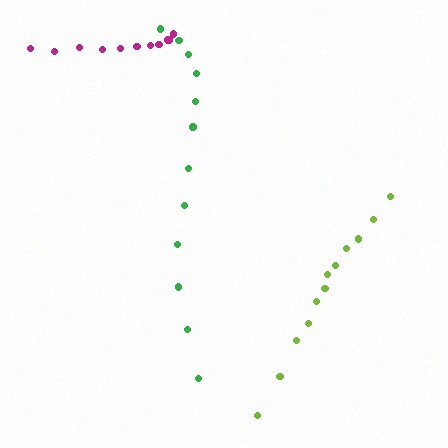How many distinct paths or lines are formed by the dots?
There are 3 distinct paths.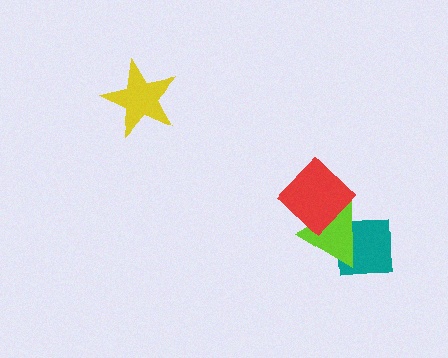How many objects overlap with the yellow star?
0 objects overlap with the yellow star.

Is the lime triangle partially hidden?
Yes, it is partially covered by another shape.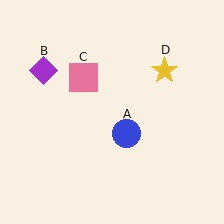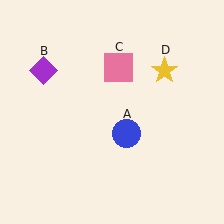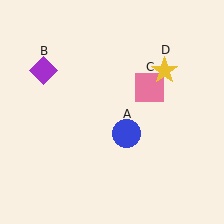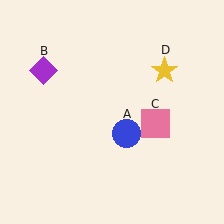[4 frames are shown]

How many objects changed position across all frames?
1 object changed position: pink square (object C).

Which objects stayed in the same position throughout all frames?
Blue circle (object A) and purple diamond (object B) and yellow star (object D) remained stationary.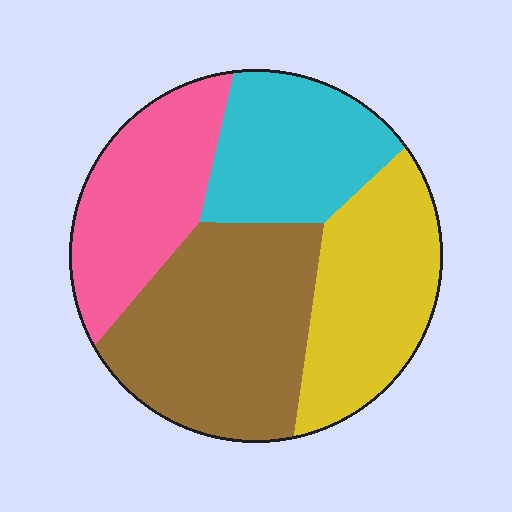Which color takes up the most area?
Brown, at roughly 35%.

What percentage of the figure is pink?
Pink covers roughly 20% of the figure.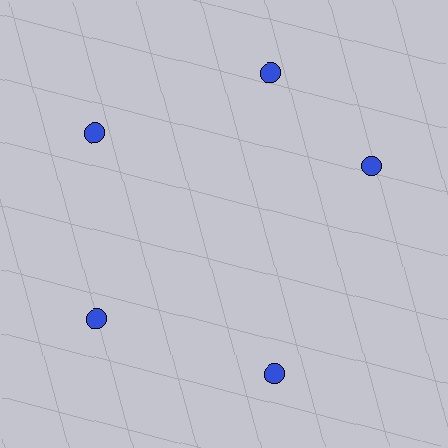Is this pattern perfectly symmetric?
No. The 5 blue circles are arranged in a ring, but one element near the 3 o'clock position is rotated out of alignment along the ring, breaking the 5-fold rotational symmetry.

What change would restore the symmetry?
The symmetry would be restored by rotating it back into even spacing with its neighbors so that all 5 circles sit at equal angles and equal distance from the center.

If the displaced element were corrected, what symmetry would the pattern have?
It would have 5-fold rotational symmetry — the pattern would map onto itself every 72 degrees.